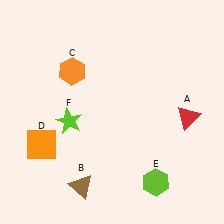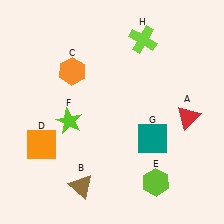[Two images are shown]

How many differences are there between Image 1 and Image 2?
There are 2 differences between the two images.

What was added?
A teal square (G), a lime cross (H) were added in Image 2.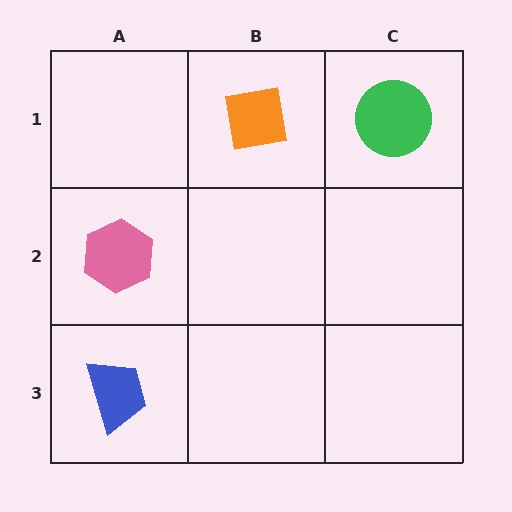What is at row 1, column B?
An orange square.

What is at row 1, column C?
A green circle.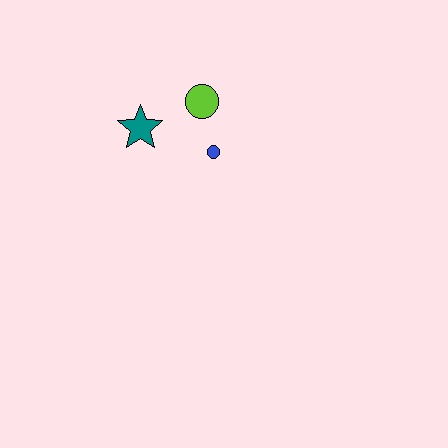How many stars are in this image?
There is 1 star.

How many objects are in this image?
There are 3 objects.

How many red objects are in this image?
There are no red objects.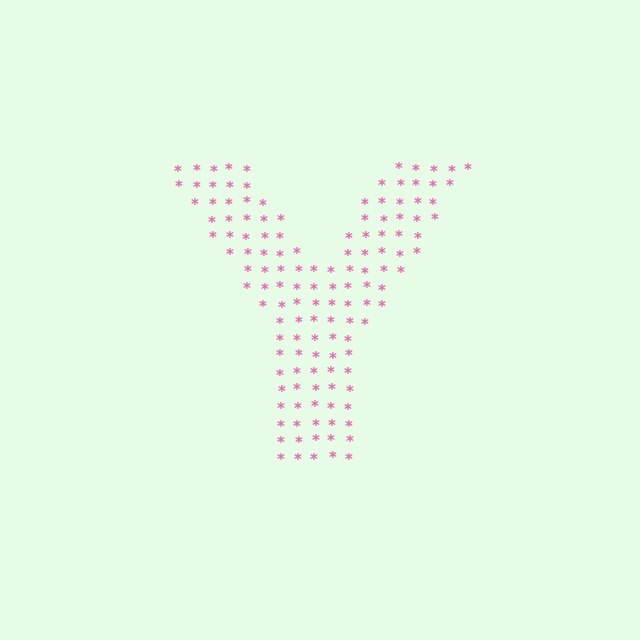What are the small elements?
The small elements are asterisks.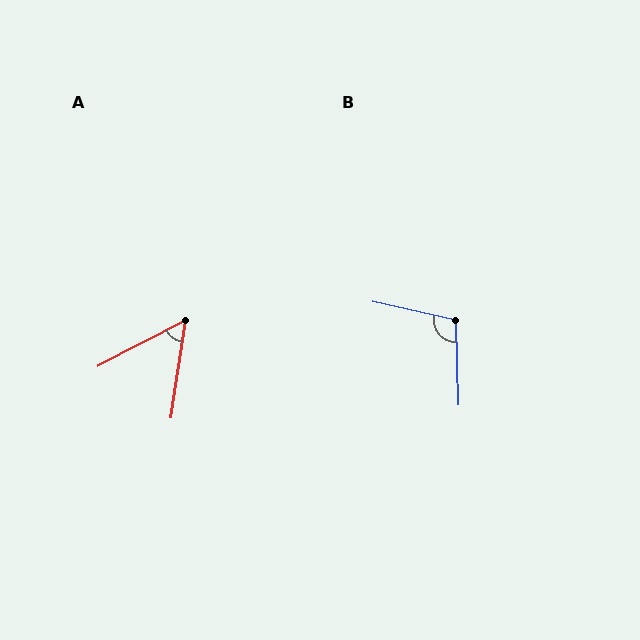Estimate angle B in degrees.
Approximately 105 degrees.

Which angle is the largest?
B, at approximately 105 degrees.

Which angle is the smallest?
A, at approximately 54 degrees.